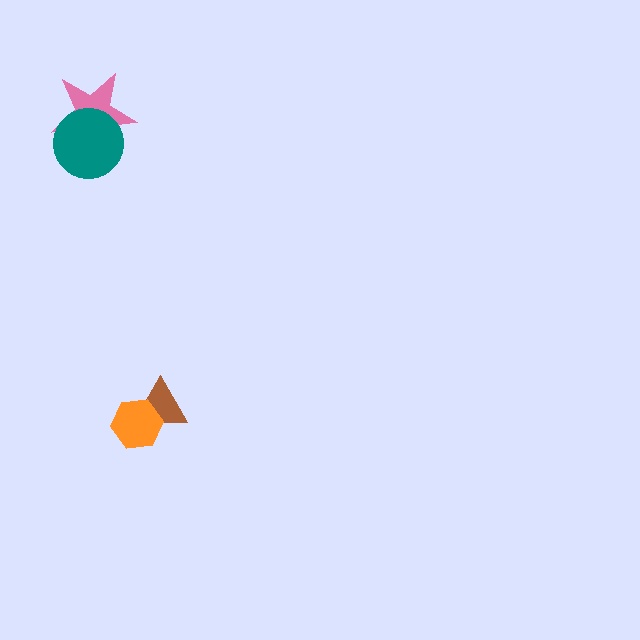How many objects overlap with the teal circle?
1 object overlaps with the teal circle.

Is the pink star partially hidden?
Yes, it is partially covered by another shape.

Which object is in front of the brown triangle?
The orange hexagon is in front of the brown triangle.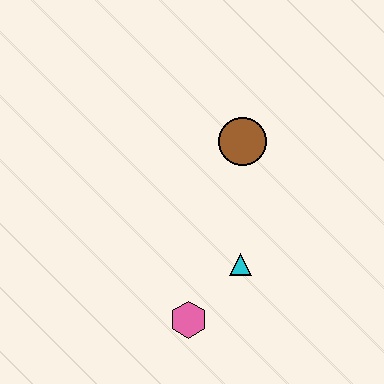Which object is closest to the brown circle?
The cyan triangle is closest to the brown circle.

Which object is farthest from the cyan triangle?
The brown circle is farthest from the cyan triangle.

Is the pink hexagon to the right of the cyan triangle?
No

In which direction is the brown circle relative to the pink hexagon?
The brown circle is above the pink hexagon.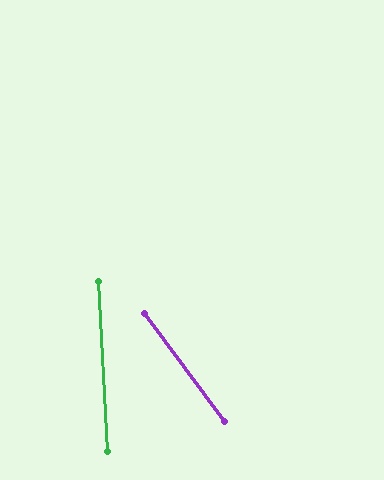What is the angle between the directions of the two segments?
Approximately 34 degrees.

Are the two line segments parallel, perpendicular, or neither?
Neither parallel nor perpendicular — they differ by about 34°.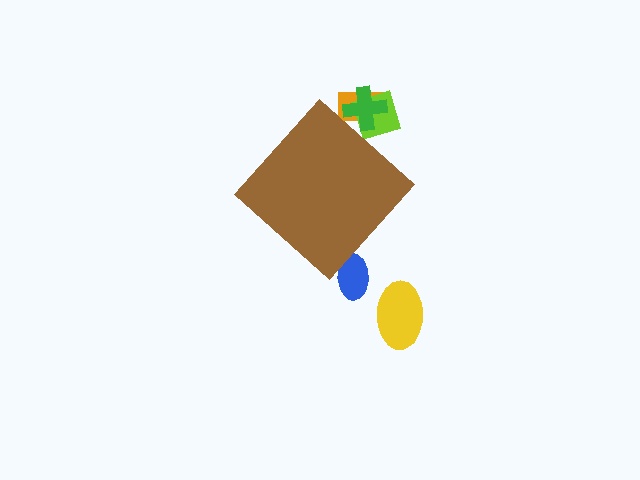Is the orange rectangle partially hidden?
Yes, the orange rectangle is partially hidden behind the brown diamond.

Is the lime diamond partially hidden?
Yes, the lime diamond is partially hidden behind the brown diamond.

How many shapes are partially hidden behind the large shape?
4 shapes are partially hidden.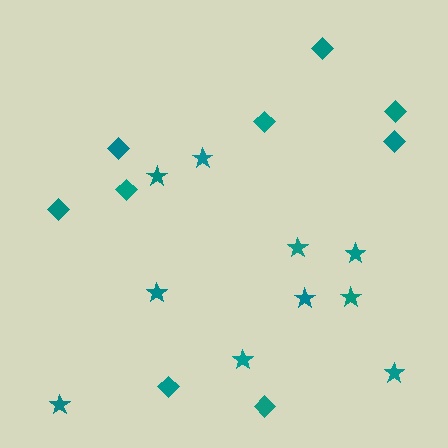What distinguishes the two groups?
There are 2 groups: one group of diamonds (9) and one group of stars (10).